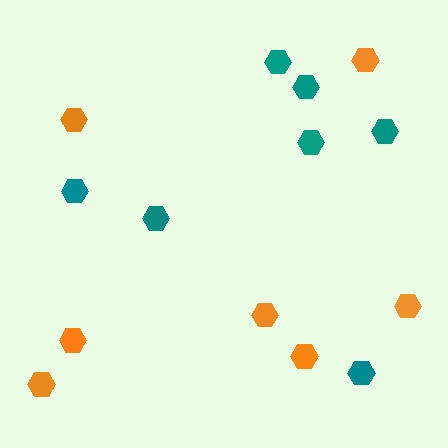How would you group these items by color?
There are 2 groups: one group of teal hexagons (7) and one group of orange hexagons (7).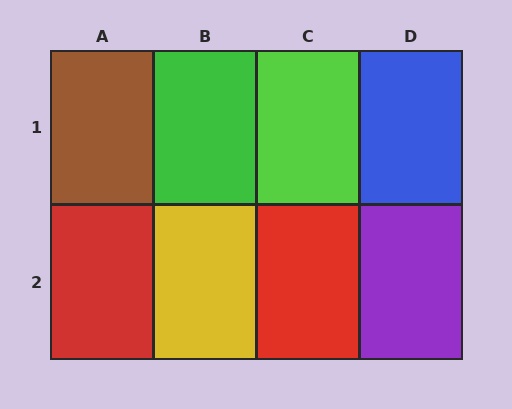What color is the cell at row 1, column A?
Brown.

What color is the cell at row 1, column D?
Blue.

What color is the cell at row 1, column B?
Green.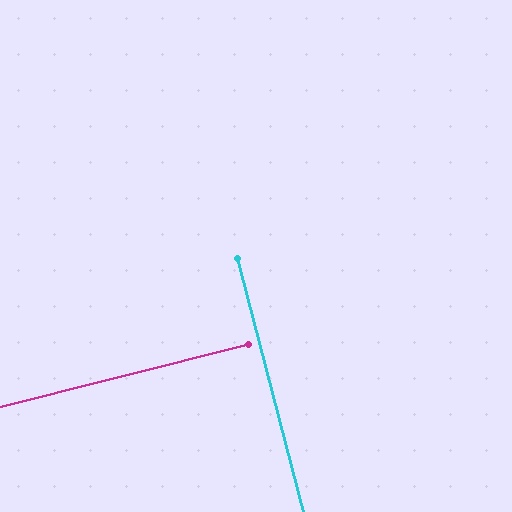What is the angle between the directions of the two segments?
Approximately 90 degrees.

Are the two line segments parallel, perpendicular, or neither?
Perpendicular — they meet at approximately 90°.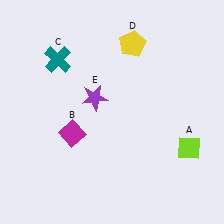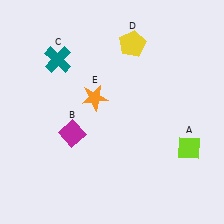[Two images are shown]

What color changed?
The star (E) changed from purple in Image 1 to orange in Image 2.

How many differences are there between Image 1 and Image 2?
There is 1 difference between the two images.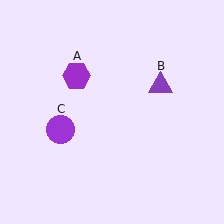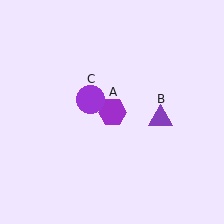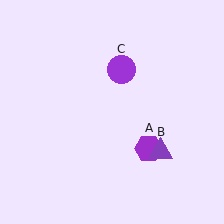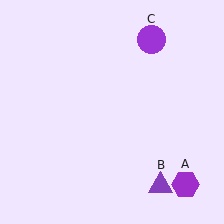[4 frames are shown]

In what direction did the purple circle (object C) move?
The purple circle (object C) moved up and to the right.